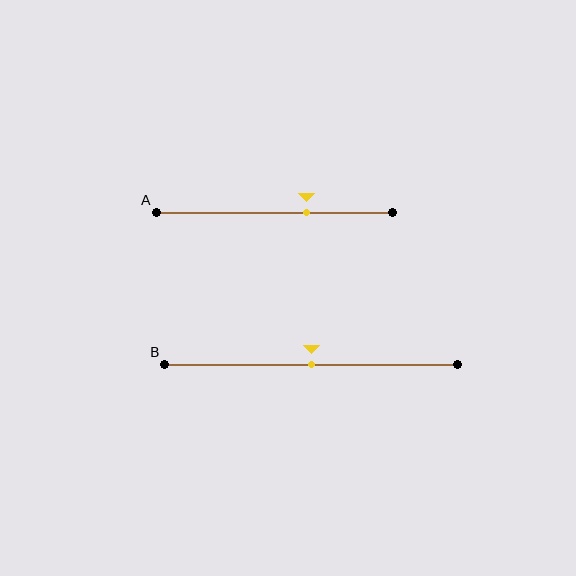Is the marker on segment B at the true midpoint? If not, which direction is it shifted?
Yes, the marker on segment B is at the true midpoint.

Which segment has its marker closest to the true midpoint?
Segment B has its marker closest to the true midpoint.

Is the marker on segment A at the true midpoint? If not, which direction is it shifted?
No, the marker on segment A is shifted to the right by about 13% of the segment length.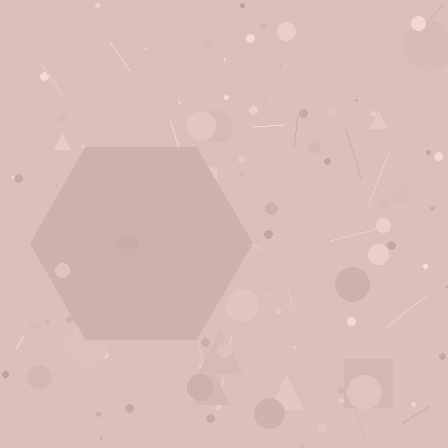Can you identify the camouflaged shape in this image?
The camouflaged shape is a hexagon.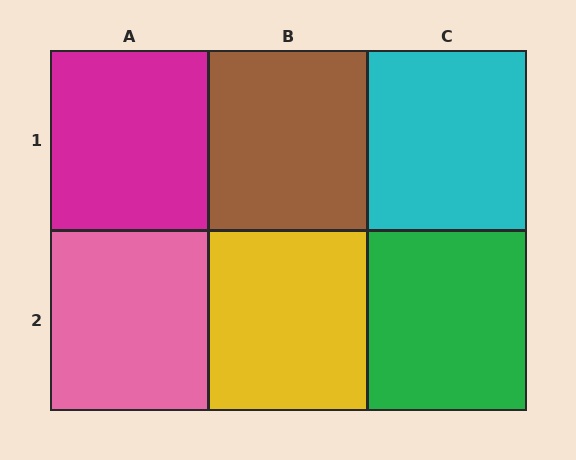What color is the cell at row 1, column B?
Brown.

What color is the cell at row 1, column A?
Magenta.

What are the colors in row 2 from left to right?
Pink, yellow, green.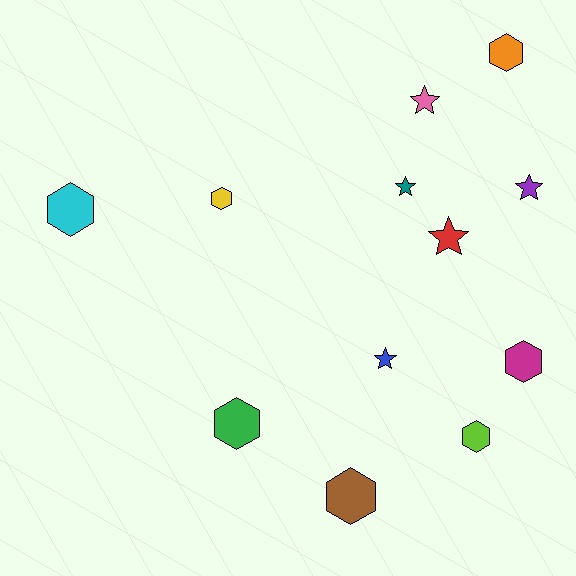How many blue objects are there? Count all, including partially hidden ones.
There is 1 blue object.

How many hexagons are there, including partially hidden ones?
There are 7 hexagons.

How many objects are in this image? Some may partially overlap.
There are 12 objects.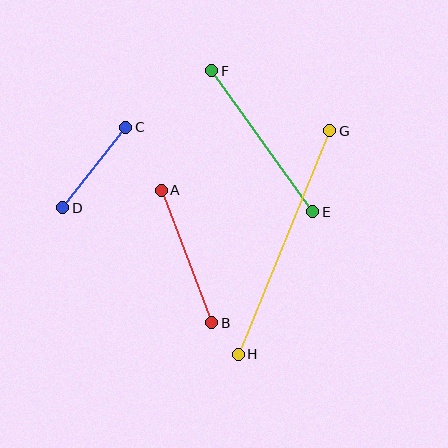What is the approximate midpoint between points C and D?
The midpoint is at approximately (94, 167) pixels.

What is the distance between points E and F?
The distance is approximately 173 pixels.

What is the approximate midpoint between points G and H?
The midpoint is at approximately (284, 242) pixels.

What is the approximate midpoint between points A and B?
The midpoint is at approximately (186, 257) pixels.